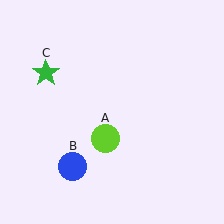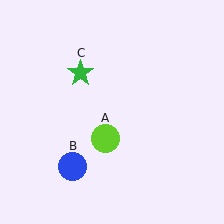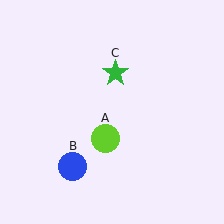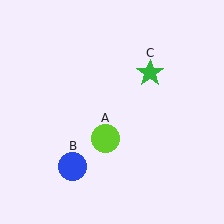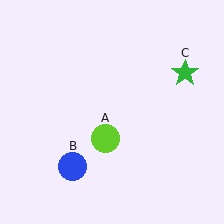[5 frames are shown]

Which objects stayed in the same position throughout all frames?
Lime circle (object A) and blue circle (object B) remained stationary.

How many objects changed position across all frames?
1 object changed position: green star (object C).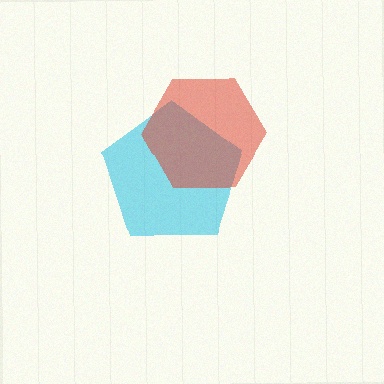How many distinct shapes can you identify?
There are 2 distinct shapes: a cyan pentagon, a red hexagon.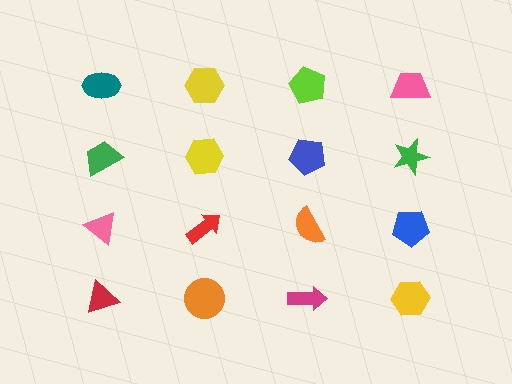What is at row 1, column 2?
A yellow hexagon.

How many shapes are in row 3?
4 shapes.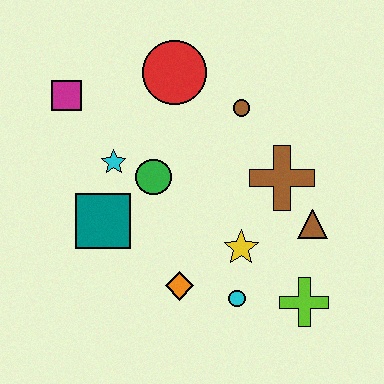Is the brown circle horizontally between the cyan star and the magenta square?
No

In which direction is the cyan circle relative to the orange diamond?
The cyan circle is to the right of the orange diamond.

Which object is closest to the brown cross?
The brown triangle is closest to the brown cross.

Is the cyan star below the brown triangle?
No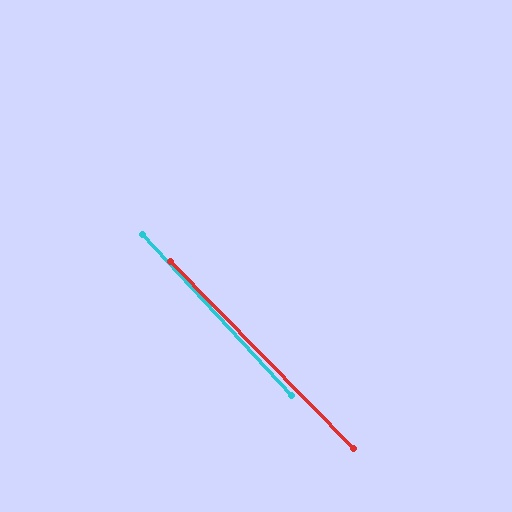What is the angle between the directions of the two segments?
Approximately 2 degrees.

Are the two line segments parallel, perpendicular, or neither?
Parallel — their directions differ by only 1.8°.